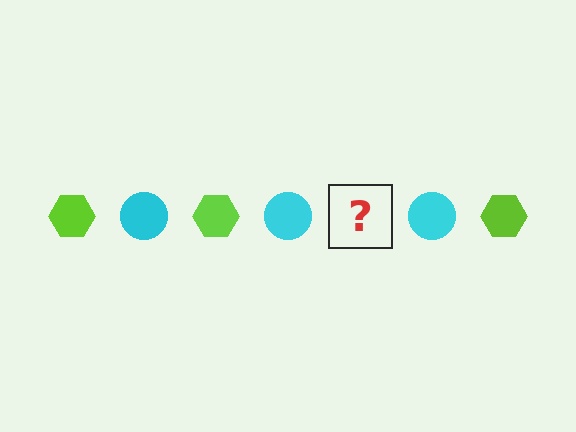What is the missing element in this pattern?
The missing element is a lime hexagon.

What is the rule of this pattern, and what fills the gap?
The rule is that the pattern alternates between lime hexagon and cyan circle. The gap should be filled with a lime hexagon.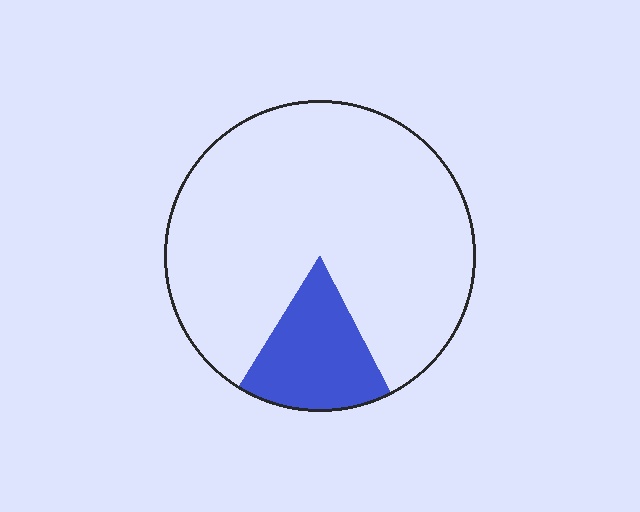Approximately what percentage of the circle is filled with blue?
Approximately 15%.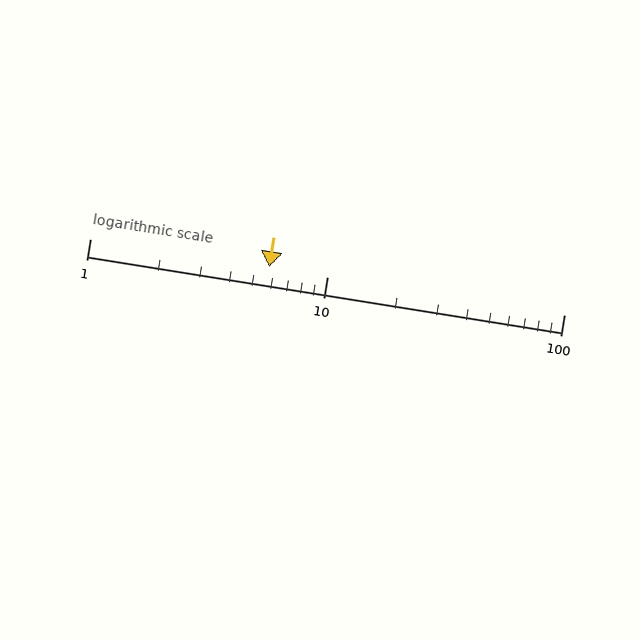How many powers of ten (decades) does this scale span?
The scale spans 2 decades, from 1 to 100.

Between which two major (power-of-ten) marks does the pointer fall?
The pointer is between 1 and 10.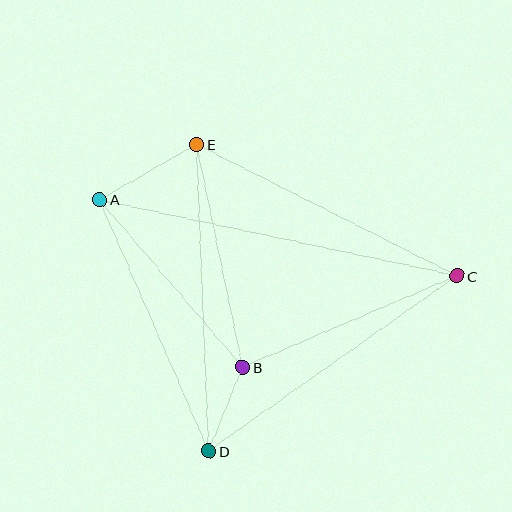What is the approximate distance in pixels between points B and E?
The distance between B and E is approximately 228 pixels.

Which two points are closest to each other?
Points B and D are closest to each other.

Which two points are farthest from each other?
Points A and C are farthest from each other.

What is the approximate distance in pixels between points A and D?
The distance between A and D is approximately 274 pixels.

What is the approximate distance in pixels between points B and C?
The distance between B and C is approximately 233 pixels.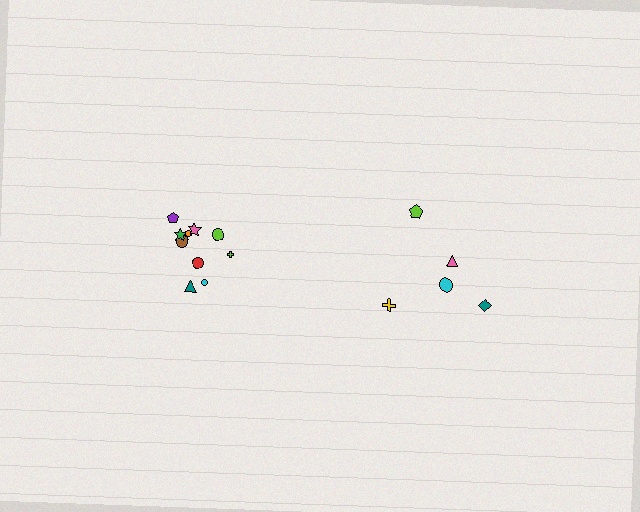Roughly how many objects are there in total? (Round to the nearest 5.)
Roughly 15 objects in total.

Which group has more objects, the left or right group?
The left group.